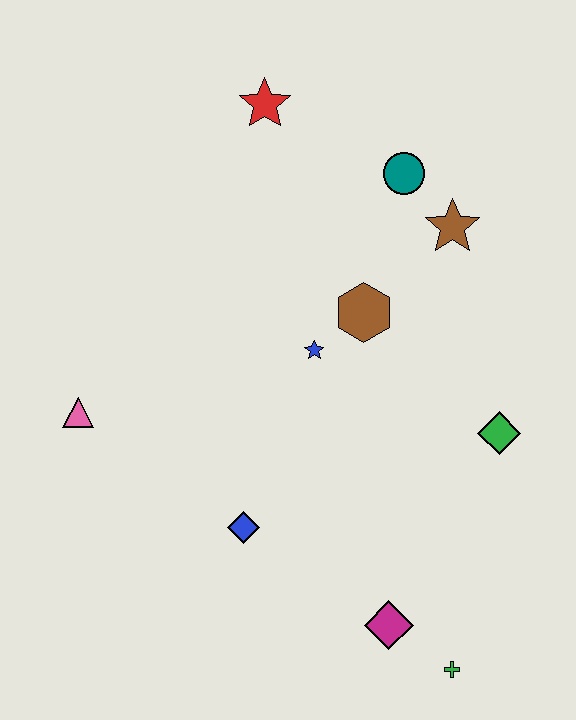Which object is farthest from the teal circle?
The green cross is farthest from the teal circle.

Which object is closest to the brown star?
The teal circle is closest to the brown star.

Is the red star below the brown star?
No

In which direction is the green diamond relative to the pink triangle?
The green diamond is to the right of the pink triangle.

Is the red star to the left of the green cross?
Yes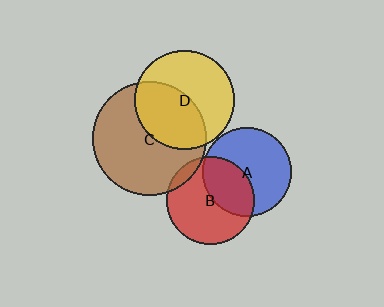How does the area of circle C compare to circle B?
Approximately 1.7 times.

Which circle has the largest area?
Circle C (brown).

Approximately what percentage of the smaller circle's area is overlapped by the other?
Approximately 35%.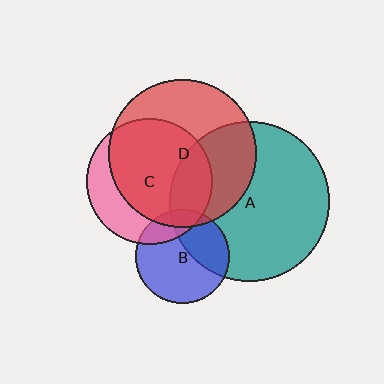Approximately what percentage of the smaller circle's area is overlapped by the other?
Approximately 70%.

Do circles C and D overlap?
Yes.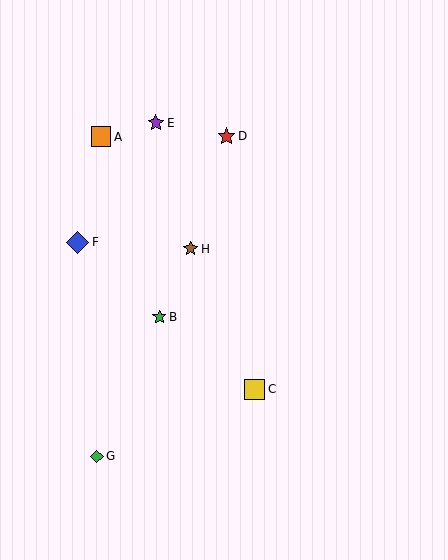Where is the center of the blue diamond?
The center of the blue diamond is at (78, 242).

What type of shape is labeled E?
Shape E is a purple star.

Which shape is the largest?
The blue diamond (labeled F) is the largest.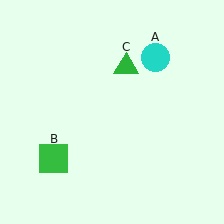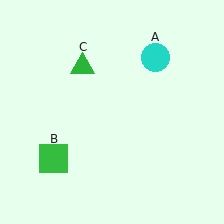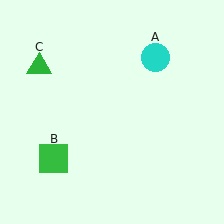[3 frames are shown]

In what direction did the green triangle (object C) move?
The green triangle (object C) moved left.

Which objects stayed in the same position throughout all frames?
Cyan circle (object A) and green square (object B) remained stationary.